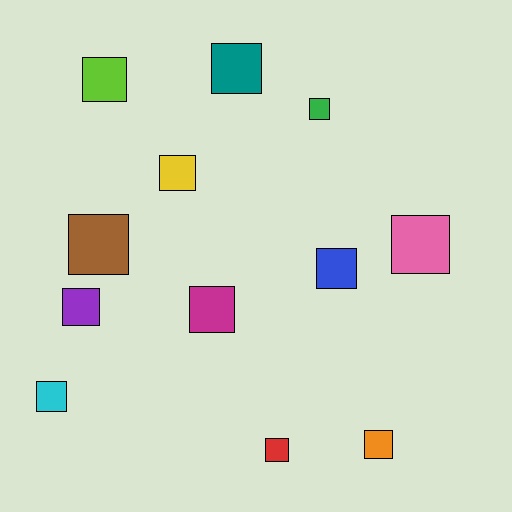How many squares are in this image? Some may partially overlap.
There are 12 squares.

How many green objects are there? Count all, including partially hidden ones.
There is 1 green object.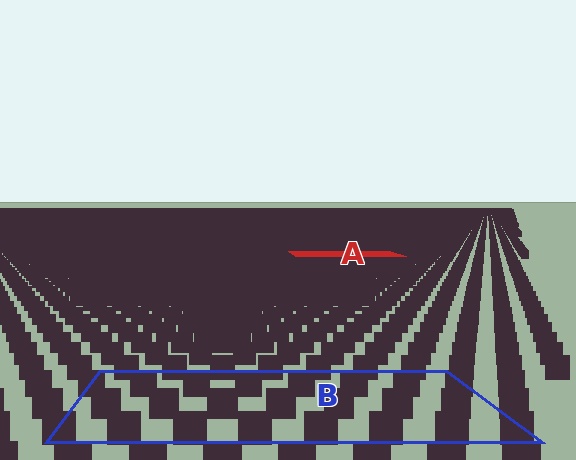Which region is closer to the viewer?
Region B is closer. The texture elements there are larger and more spread out.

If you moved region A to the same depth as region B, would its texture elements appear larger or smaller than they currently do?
They would appear larger. At a closer depth, the same texture elements are projected at a bigger on-screen size.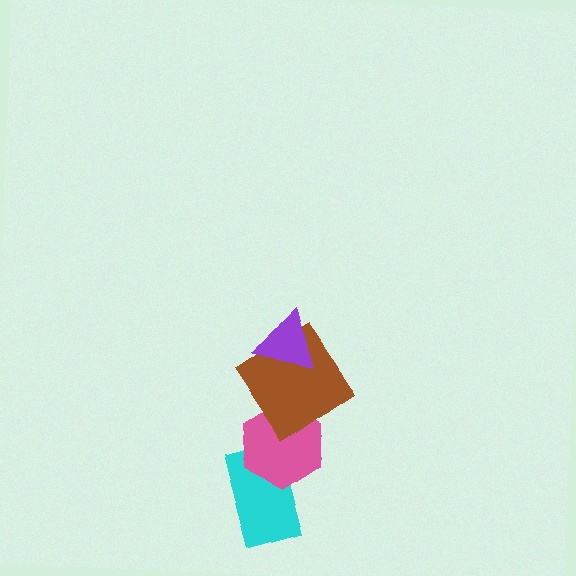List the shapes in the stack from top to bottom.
From top to bottom: the purple triangle, the brown diamond, the pink hexagon, the cyan rectangle.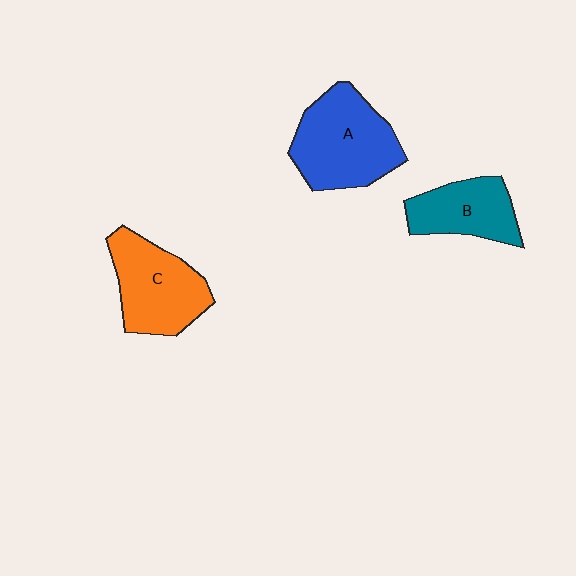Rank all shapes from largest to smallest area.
From largest to smallest: A (blue), C (orange), B (teal).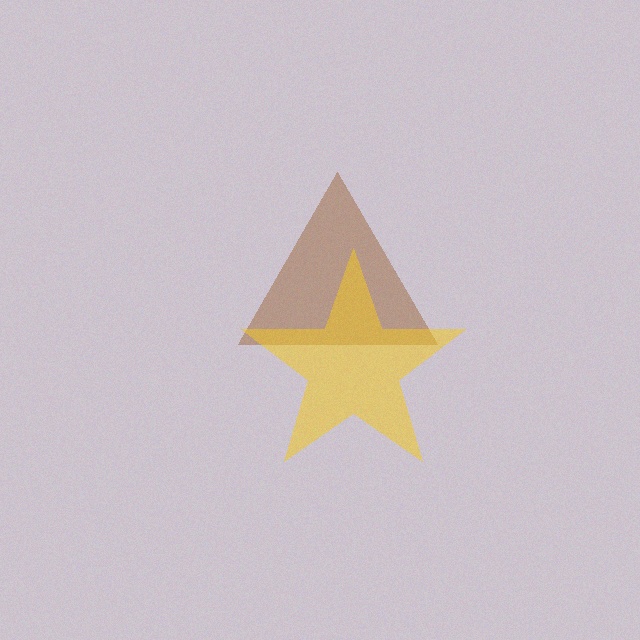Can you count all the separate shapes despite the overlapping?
Yes, there are 2 separate shapes.